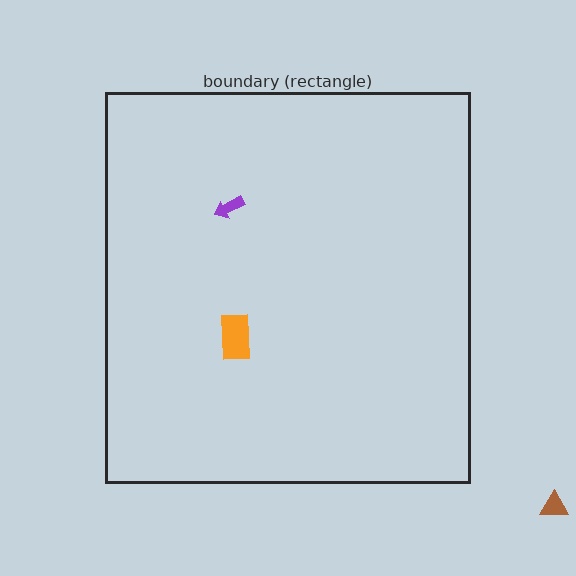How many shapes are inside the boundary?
2 inside, 1 outside.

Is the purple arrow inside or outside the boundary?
Inside.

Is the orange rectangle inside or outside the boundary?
Inside.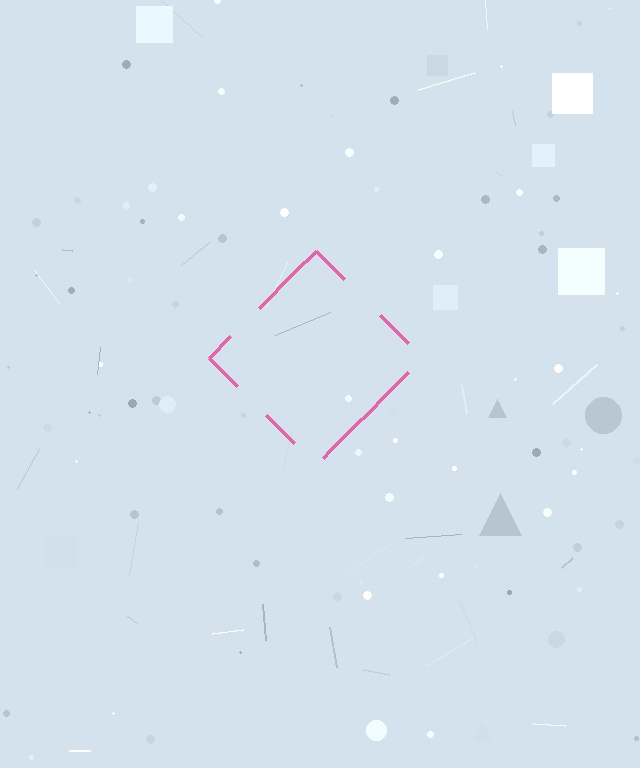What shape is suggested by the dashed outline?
The dashed outline suggests a diamond.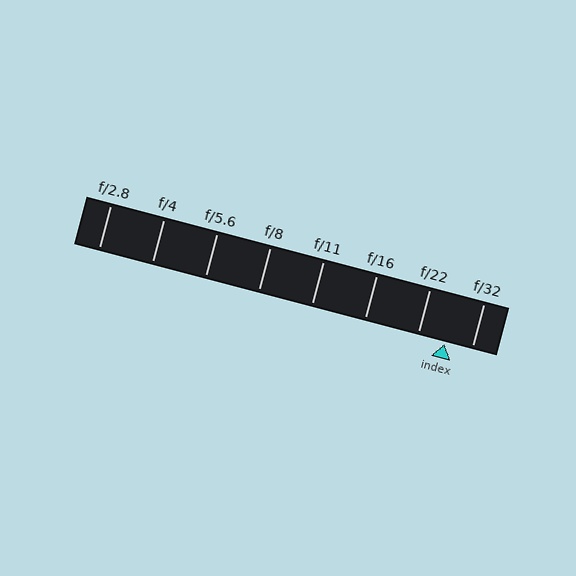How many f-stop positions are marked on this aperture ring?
There are 8 f-stop positions marked.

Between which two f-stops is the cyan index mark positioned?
The index mark is between f/22 and f/32.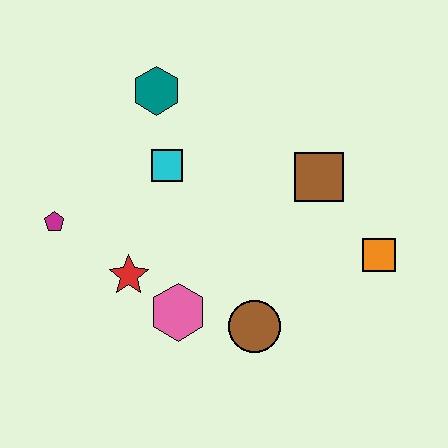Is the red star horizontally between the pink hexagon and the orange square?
No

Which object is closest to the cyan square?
The teal hexagon is closest to the cyan square.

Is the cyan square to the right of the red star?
Yes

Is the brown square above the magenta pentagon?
Yes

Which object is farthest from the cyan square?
The orange square is farthest from the cyan square.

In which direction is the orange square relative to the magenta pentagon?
The orange square is to the right of the magenta pentagon.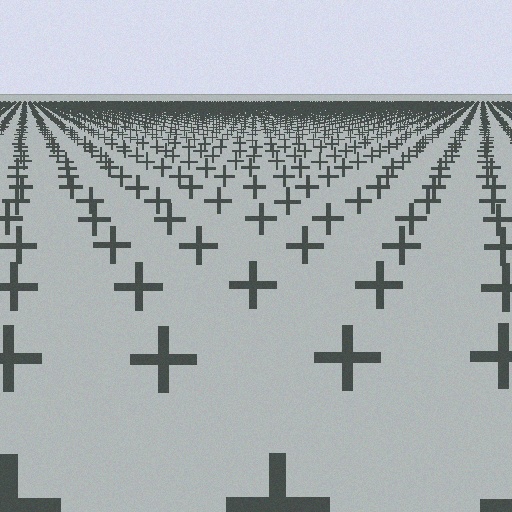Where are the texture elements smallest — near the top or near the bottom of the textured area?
Near the top.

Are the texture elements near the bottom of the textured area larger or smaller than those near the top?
Larger. Near the bottom, elements are closer to the viewer and appear at a bigger on-screen size.